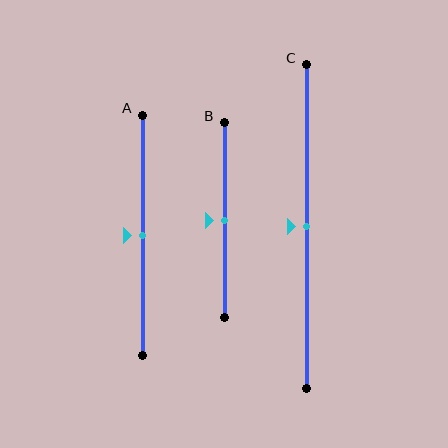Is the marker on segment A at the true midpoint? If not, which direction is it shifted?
Yes, the marker on segment A is at the true midpoint.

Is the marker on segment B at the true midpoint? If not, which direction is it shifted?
Yes, the marker on segment B is at the true midpoint.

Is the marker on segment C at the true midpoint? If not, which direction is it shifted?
Yes, the marker on segment C is at the true midpoint.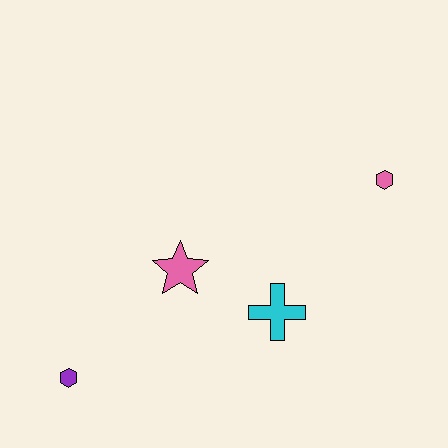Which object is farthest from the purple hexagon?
The pink hexagon is farthest from the purple hexagon.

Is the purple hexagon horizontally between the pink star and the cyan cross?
No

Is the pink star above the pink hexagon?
No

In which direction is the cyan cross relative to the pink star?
The cyan cross is to the right of the pink star.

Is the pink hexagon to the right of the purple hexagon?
Yes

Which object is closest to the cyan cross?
The pink star is closest to the cyan cross.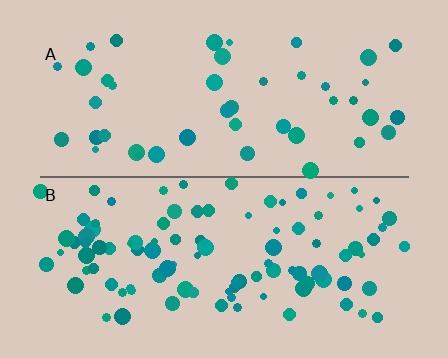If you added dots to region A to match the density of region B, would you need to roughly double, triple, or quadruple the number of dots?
Approximately double.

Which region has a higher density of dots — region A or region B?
B (the bottom).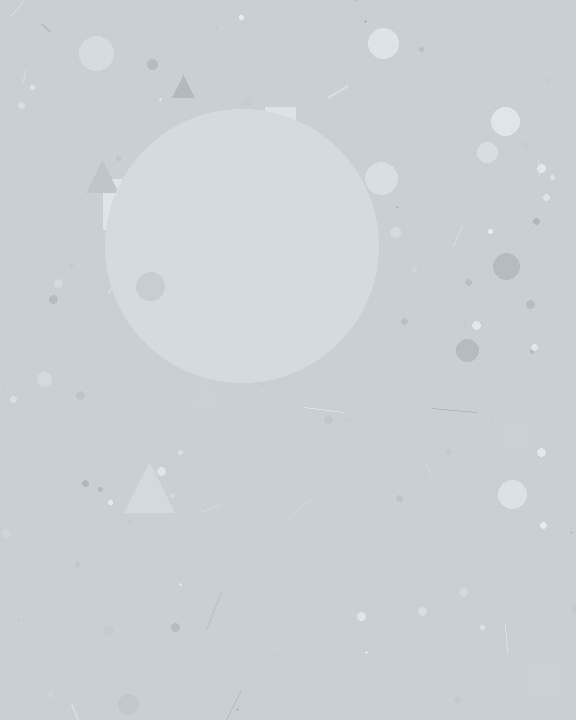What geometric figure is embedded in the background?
A circle is embedded in the background.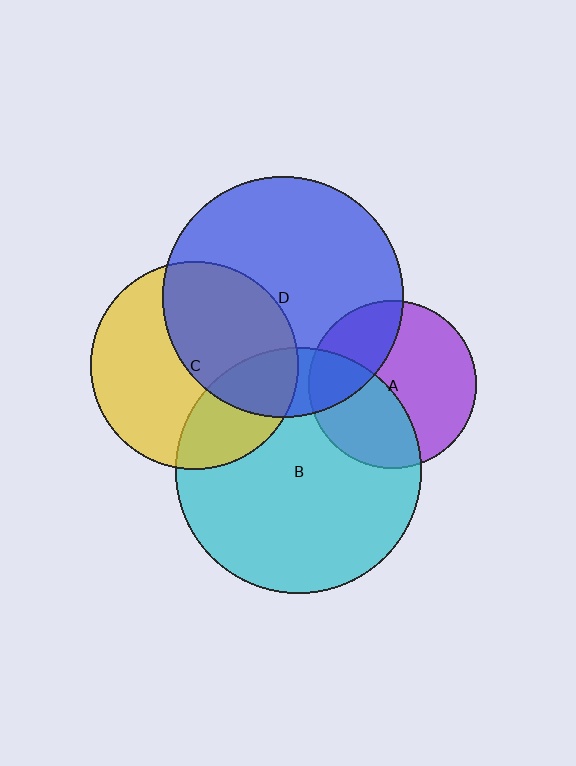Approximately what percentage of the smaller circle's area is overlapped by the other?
Approximately 30%.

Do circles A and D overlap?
Yes.